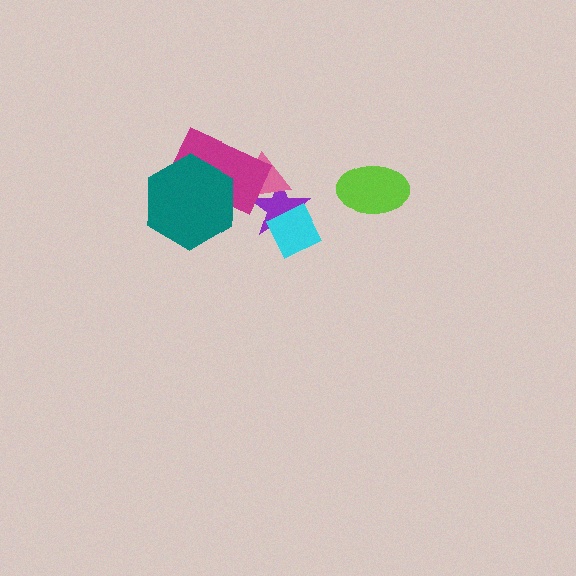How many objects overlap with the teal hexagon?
1 object overlaps with the teal hexagon.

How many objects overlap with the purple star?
2 objects overlap with the purple star.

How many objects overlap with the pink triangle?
2 objects overlap with the pink triangle.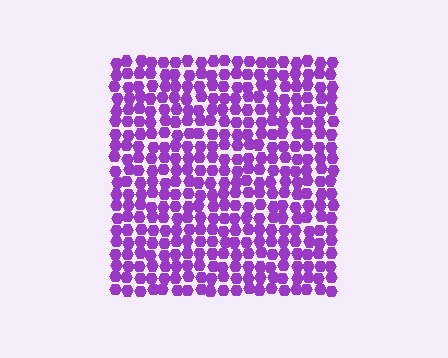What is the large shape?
The large shape is a square.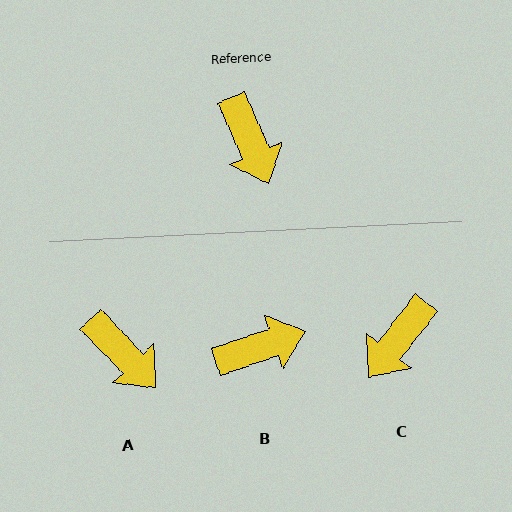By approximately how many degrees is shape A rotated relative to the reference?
Approximately 20 degrees counter-clockwise.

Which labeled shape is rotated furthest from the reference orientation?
B, about 86 degrees away.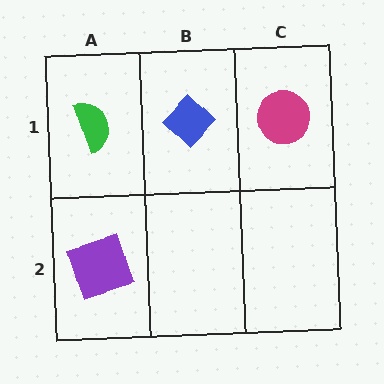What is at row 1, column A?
A green semicircle.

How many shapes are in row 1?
3 shapes.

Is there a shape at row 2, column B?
No, that cell is empty.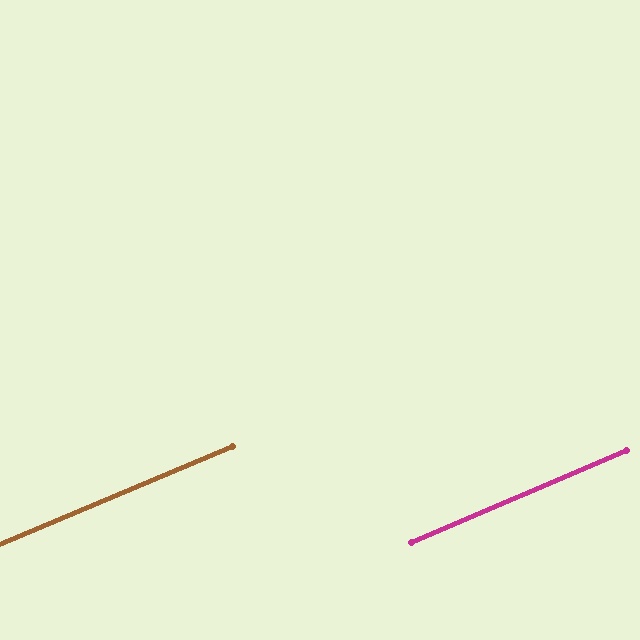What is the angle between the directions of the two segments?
Approximately 0 degrees.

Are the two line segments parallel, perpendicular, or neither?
Parallel — their directions differ by only 0.3°.